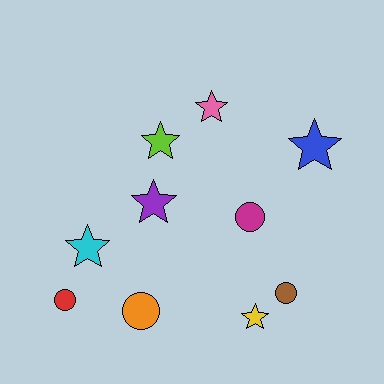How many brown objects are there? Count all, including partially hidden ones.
There is 1 brown object.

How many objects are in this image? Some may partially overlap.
There are 10 objects.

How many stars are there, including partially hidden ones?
There are 6 stars.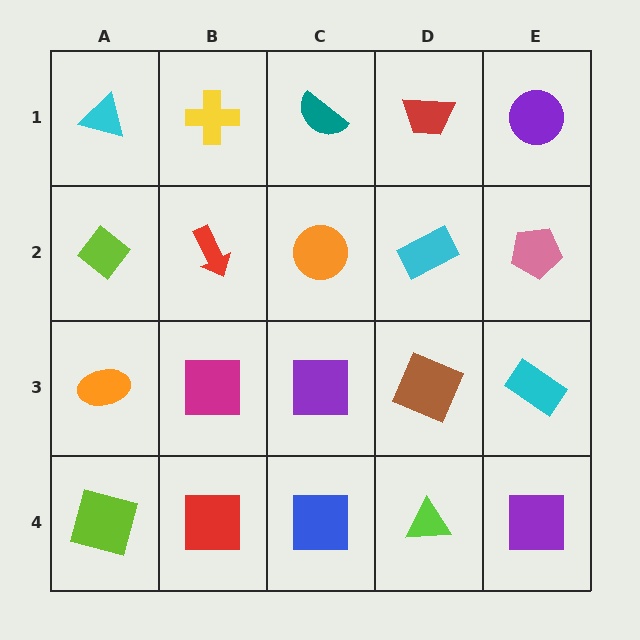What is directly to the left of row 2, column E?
A cyan rectangle.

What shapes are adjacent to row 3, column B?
A red arrow (row 2, column B), a red square (row 4, column B), an orange ellipse (row 3, column A), a purple square (row 3, column C).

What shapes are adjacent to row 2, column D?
A red trapezoid (row 1, column D), a brown square (row 3, column D), an orange circle (row 2, column C), a pink pentagon (row 2, column E).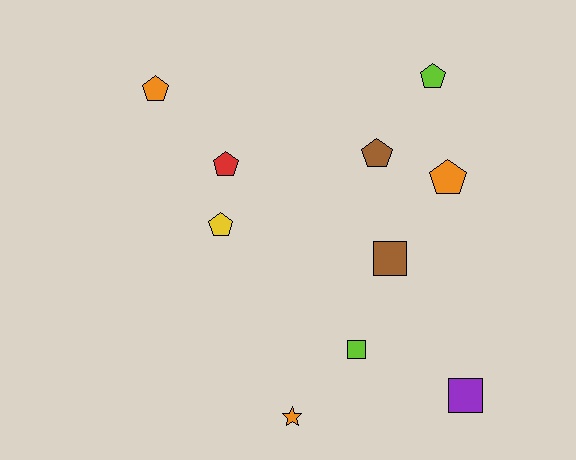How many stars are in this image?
There is 1 star.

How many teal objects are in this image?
There are no teal objects.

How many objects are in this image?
There are 10 objects.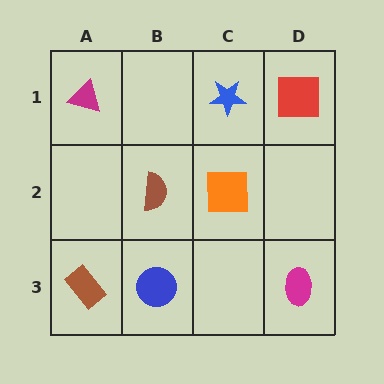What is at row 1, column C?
A blue star.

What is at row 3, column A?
A brown rectangle.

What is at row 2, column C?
An orange square.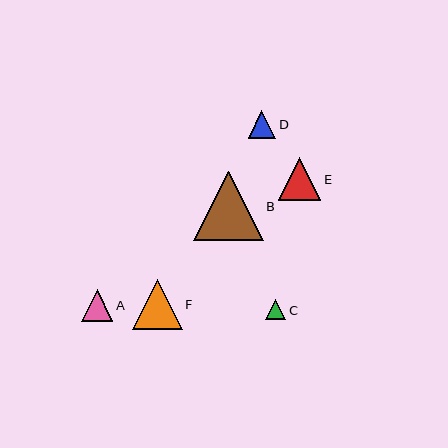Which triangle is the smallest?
Triangle C is the smallest with a size of approximately 20 pixels.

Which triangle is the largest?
Triangle B is the largest with a size of approximately 69 pixels.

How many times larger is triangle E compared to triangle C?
Triangle E is approximately 2.1 times the size of triangle C.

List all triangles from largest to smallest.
From largest to smallest: B, F, E, A, D, C.